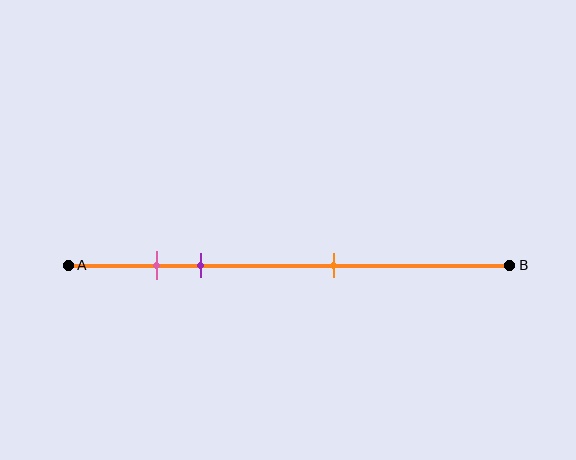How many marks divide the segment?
There are 3 marks dividing the segment.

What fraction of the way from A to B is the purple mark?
The purple mark is approximately 30% (0.3) of the way from A to B.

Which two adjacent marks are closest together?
The pink and purple marks are the closest adjacent pair.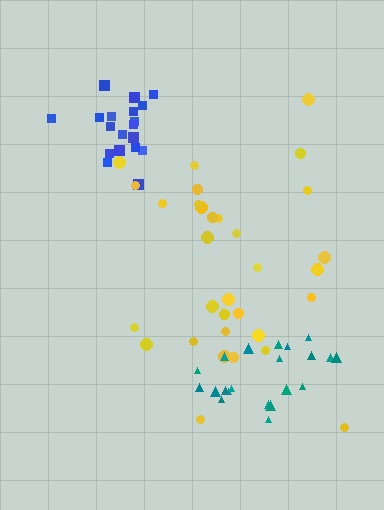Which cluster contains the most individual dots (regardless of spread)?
Yellow (32).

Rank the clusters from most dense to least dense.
blue, teal, yellow.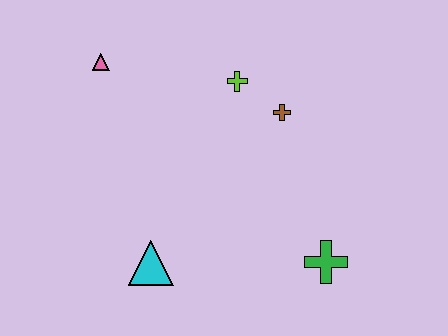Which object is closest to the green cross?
The brown cross is closest to the green cross.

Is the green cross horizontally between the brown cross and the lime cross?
No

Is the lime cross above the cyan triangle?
Yes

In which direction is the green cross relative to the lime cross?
The green cross is below the lime cross.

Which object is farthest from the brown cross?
The cyan triangle is farthest from the brown cross.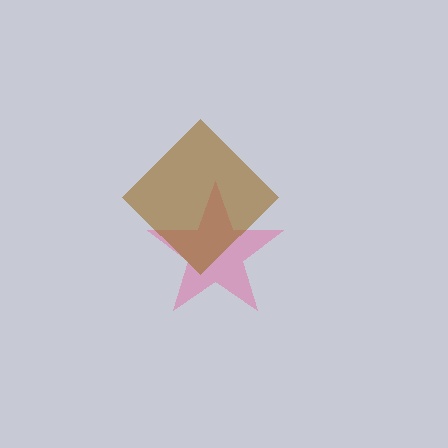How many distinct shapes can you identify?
There are 2 distinct shapes: a pink star, a brown diamond.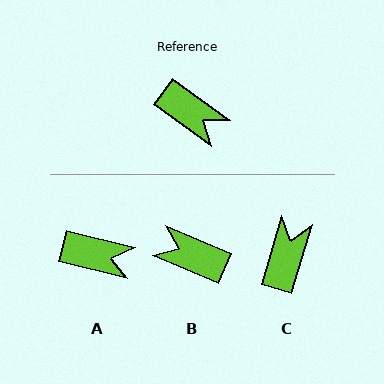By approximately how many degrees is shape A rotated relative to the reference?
Approximately 22 degrees counter-clockwise.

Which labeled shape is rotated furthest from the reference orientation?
B, about 167 degrees away.